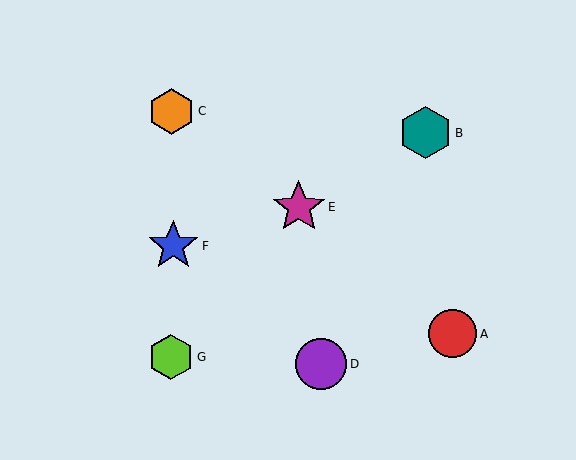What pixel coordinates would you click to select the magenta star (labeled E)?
Click at (299, 207) to select the magenta star E.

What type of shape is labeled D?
Shape D is a purple circle.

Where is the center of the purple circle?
The center of the purple circle is at (321, 364).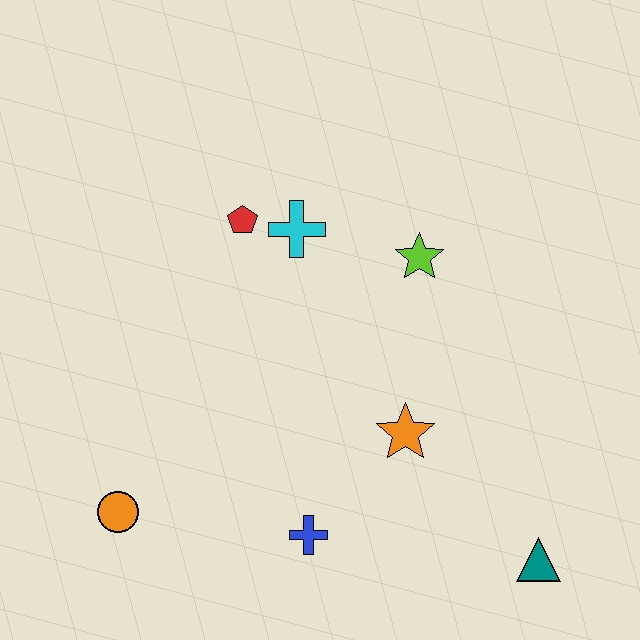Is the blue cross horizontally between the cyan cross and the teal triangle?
Yes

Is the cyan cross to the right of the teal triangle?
No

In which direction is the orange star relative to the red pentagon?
The orange star is below the red pentagon.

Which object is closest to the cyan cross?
The red pentagon is closest to the cyan cross.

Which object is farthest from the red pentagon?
The teal triangle is farthest from the red pentagon.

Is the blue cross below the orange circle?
Yes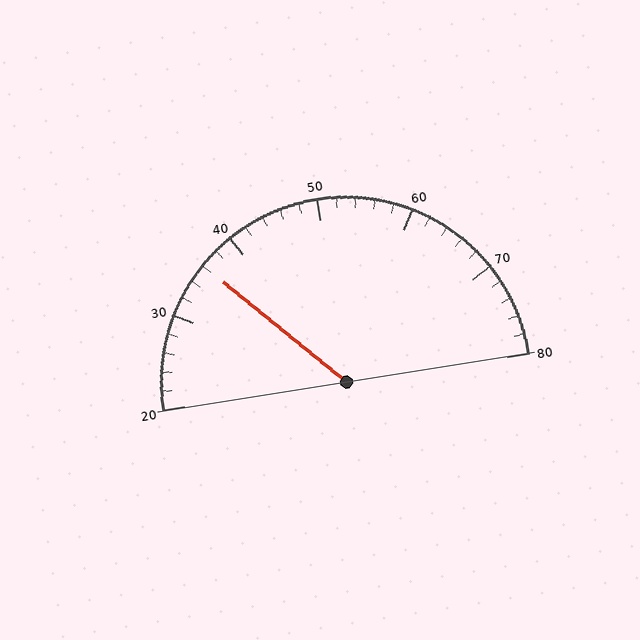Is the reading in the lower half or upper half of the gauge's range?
The reading is in the lower half of the range (20 to 80).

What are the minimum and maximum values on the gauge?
The gauge ranges from 20 to 80.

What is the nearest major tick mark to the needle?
The nearest major tick mark is 40.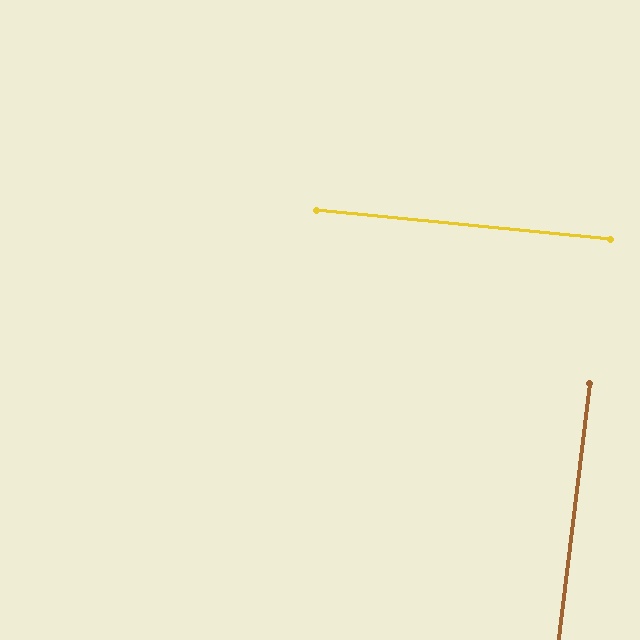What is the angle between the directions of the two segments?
Approximately 89 degrees.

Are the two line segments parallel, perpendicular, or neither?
Perpendicular — they meet at approximately 89°.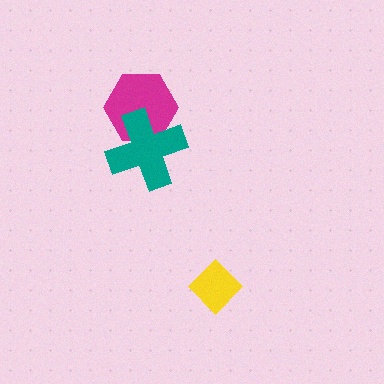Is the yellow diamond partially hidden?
No, no other shape covers it.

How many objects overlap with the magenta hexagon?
1 object overlaps with the magenta hexagon.